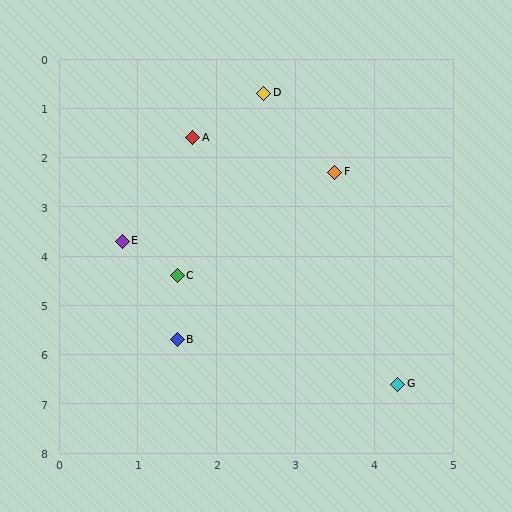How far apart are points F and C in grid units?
Points F and C are about 2.9 grid units apart.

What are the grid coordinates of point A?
Point A is at approximately (1.7, 1.6).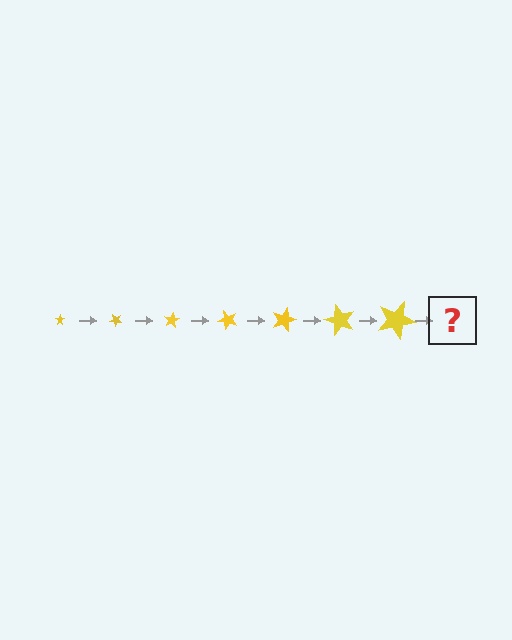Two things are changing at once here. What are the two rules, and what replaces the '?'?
The two rules are that the star grows larger each step and it rotates 40 degrees each step. The '?' should be a star, larger than the previous one and rotated 280 degrees from the start.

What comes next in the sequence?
The next element should be a star, larger than the previous one and rotated 280 degrees from the start.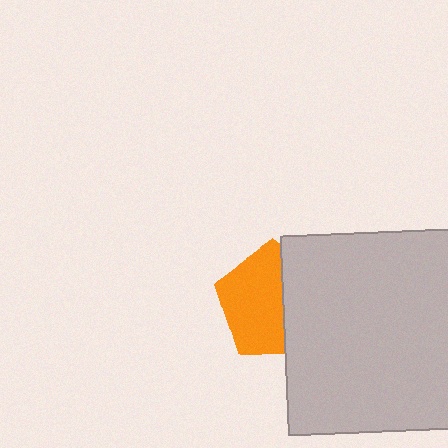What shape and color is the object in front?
The object in front is a light gray rectangle.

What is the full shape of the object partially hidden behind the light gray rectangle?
The partially hidden object is an orange pentagon.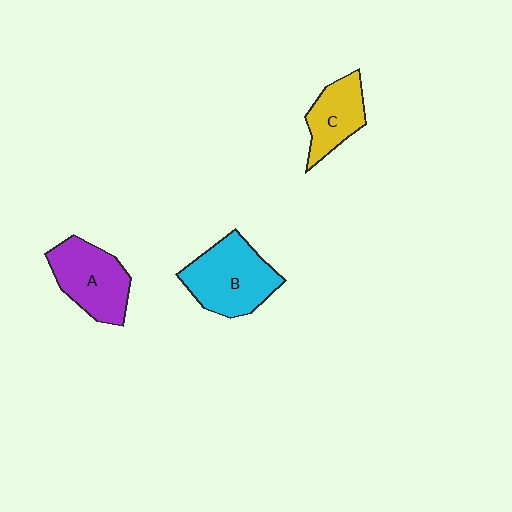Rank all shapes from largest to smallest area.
From largest to smallest: B (cyan), A (purple), C (yellow).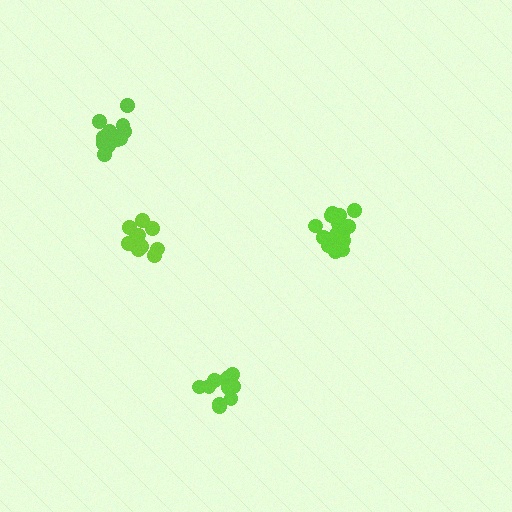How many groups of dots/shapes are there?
There are 4 groups.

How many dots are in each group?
Group 1: 14 dots, Group 2: 12 dots, Group 3: 17 dots, Group 4: 13 dots (56 total).